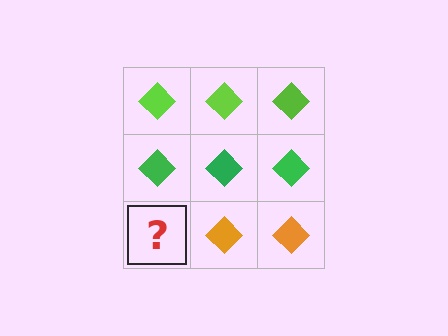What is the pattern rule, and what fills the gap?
The rule is that each row has a consistent color. The gap should be filled with an orange diamond.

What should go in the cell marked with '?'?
The missing cell should contain an orange diamond.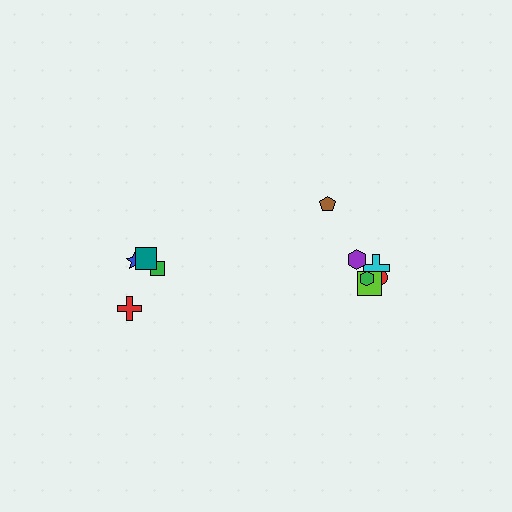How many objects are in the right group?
There are 6 objects.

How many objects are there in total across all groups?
There are 10 objects.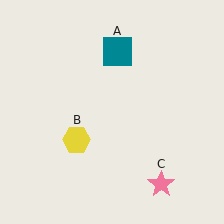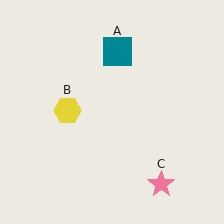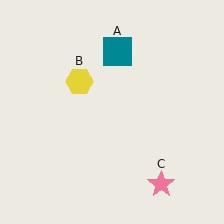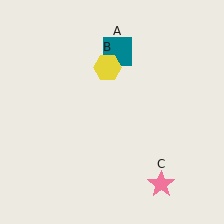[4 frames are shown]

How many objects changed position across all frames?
1 object changed position: yellow hexagon (object B).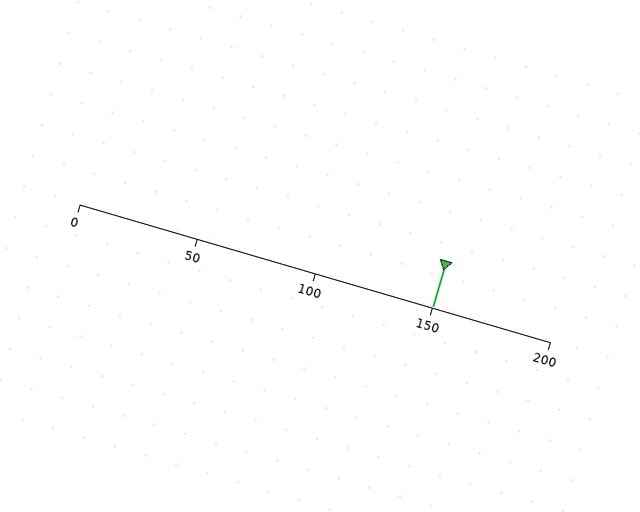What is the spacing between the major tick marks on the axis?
The major ticks are spaced 50 apart.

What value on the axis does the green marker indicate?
The marker indicates approximately 150.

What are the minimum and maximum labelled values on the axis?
The axis runs from 0 to 200.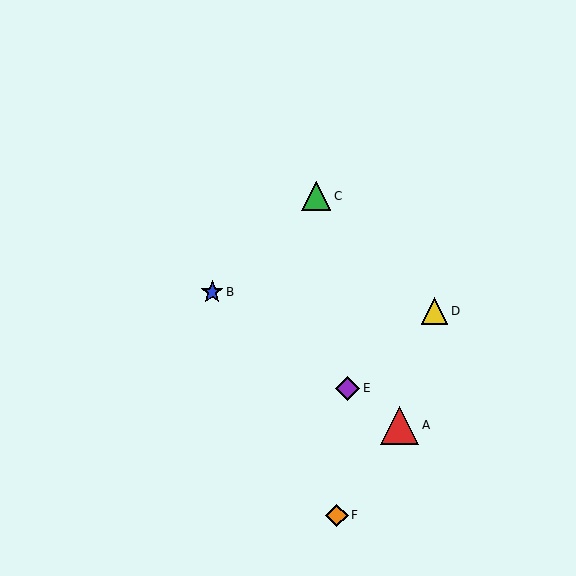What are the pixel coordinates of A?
Object A is at (400, 425).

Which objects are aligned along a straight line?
Objects A, B, E are aligned along a straight line.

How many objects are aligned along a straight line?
3 objects (A, B, E) are aligned along a straight line.